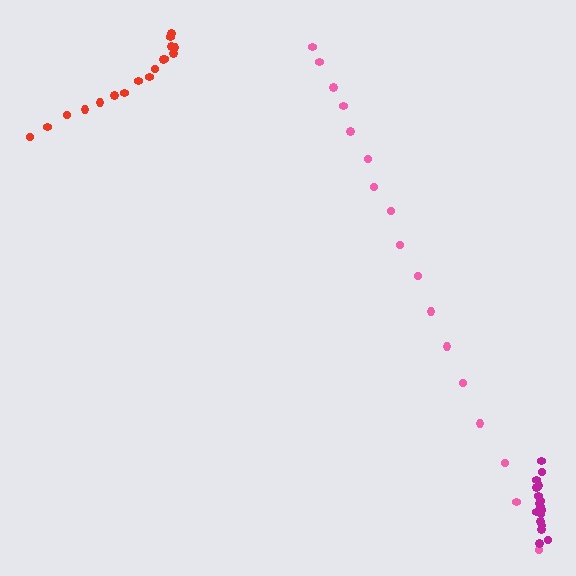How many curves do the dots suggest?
There are 3 distinct paths.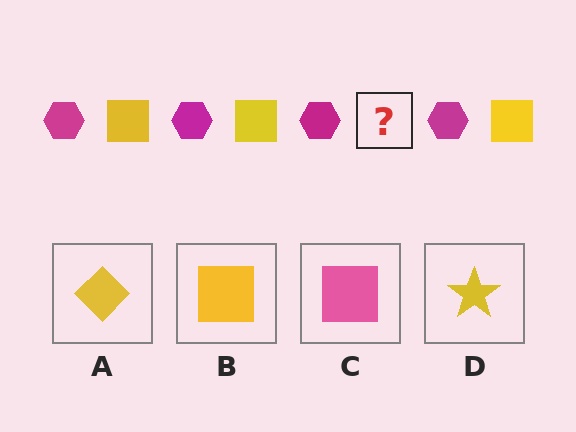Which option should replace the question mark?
Option B.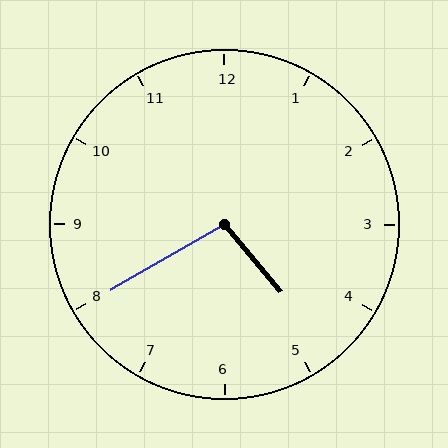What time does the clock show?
4:40.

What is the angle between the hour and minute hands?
Approximately 100 degrees.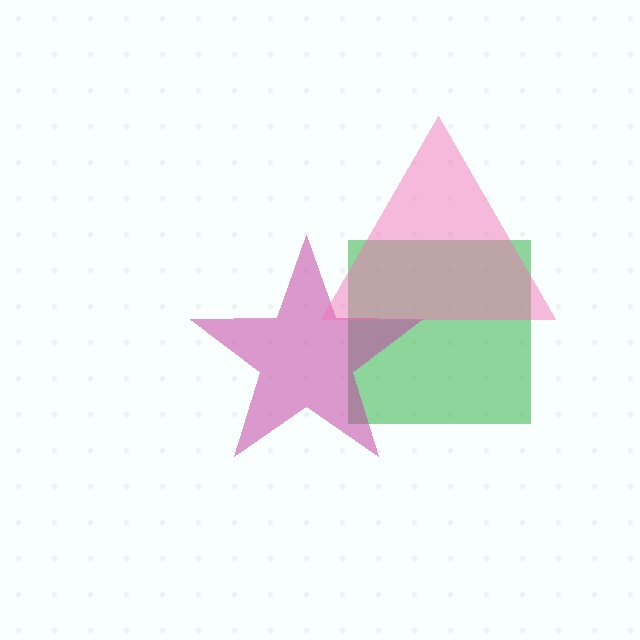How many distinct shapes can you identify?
There are 3 distinct shapes: a green square, a magenta star, a pink triangle.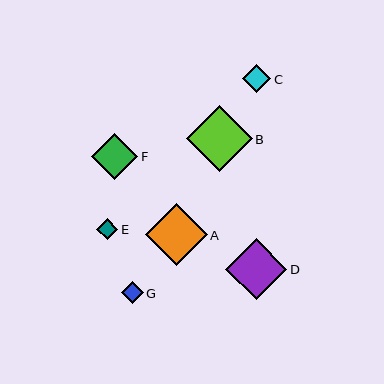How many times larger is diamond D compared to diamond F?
Diamond D is approximately 1.3 times the size of diamond F.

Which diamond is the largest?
Diamond B is the largest with a size of approximately 66 pixels.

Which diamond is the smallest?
Diamond E is the smallest with a size of approximately 21 pixels.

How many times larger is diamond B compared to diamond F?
Diamond B is approximately 1.4 times the size of diamond F.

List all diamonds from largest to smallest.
From largest to smallest: B, A, D, F, C, G, E.